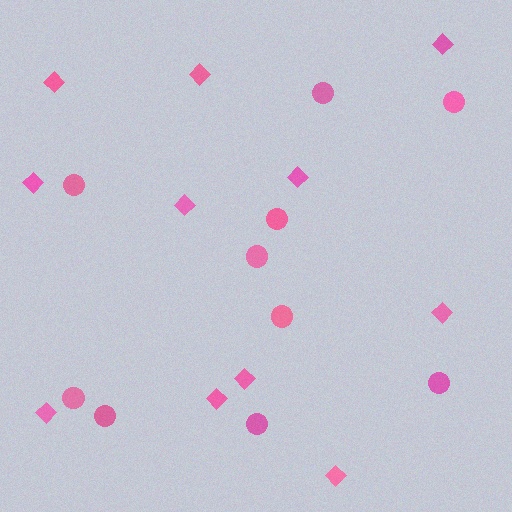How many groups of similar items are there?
There are 2 groups: one group of circles (10) and one group of diamonds (11).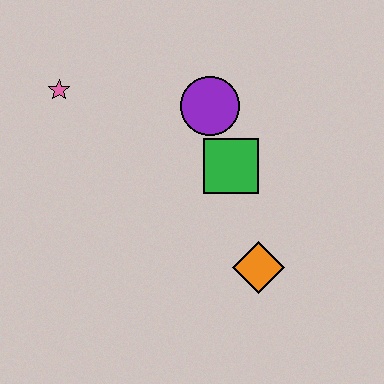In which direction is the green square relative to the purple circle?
The green square is below the purple circle.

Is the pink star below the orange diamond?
No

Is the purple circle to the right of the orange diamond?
No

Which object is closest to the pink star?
The purple circle is closest to the pink star.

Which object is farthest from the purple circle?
The orange diamond is farthest from the purple circle.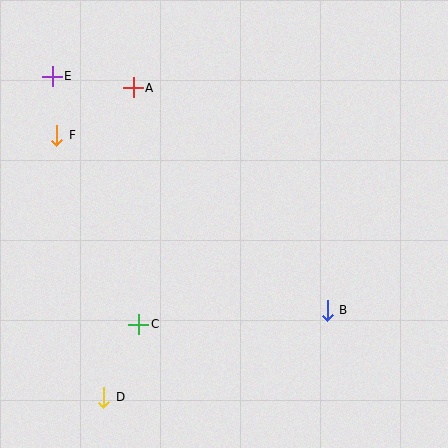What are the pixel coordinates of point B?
Point B is at (327, 310).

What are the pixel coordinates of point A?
Point A is at (133, 88).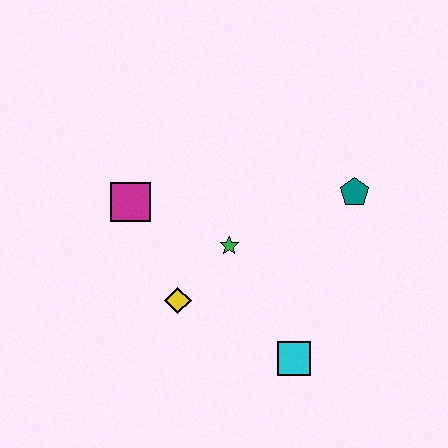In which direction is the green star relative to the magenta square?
The green star is to the right of the magenta square.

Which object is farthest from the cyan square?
The magenta square is farthest from the cyan square.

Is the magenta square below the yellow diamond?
No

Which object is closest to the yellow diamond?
The green star is closest to the yellow diamond.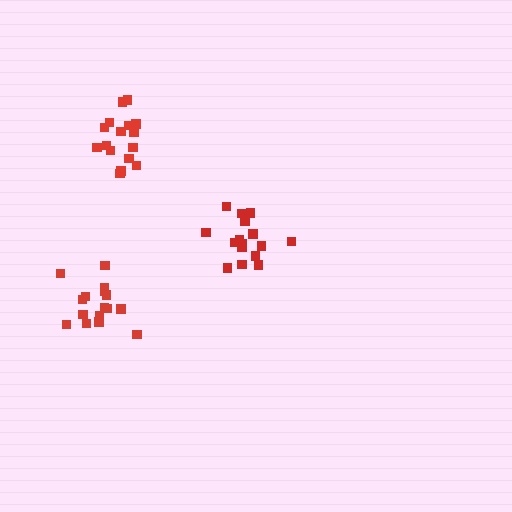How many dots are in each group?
Group 1: 16 dots, Group 2: 16 dots, Group 3: 16 dots (48 total).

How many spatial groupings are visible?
There are 3 spatial groupings.